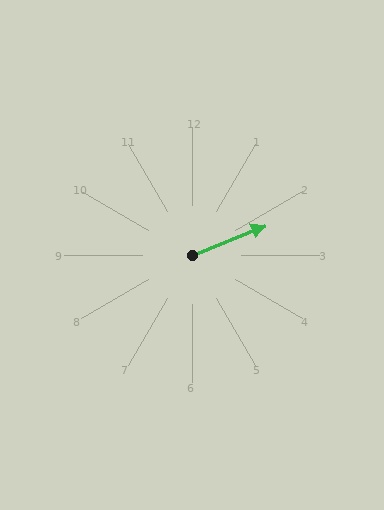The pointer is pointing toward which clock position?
Roughly 2 o'clock.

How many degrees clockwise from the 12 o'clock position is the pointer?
Approximately 68 degrees.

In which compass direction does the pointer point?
East.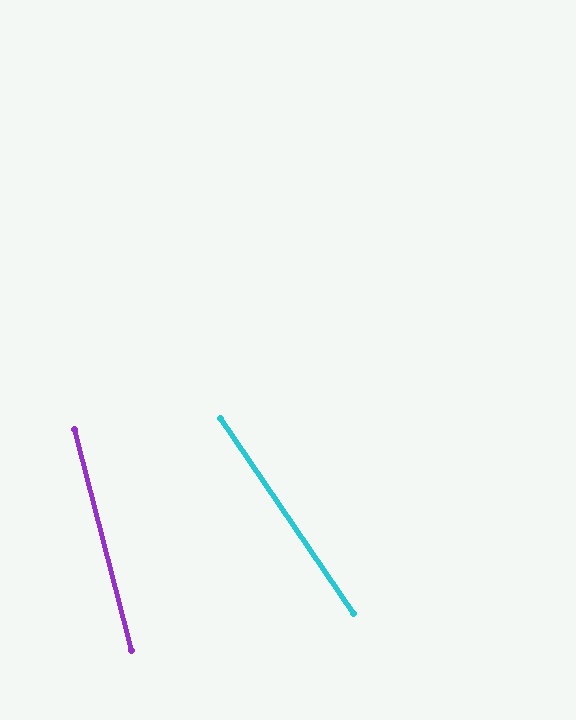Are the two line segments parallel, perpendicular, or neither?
Neither parallel nor perpendicular — they differ by about 20°.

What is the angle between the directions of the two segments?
Approximately 20 degrees.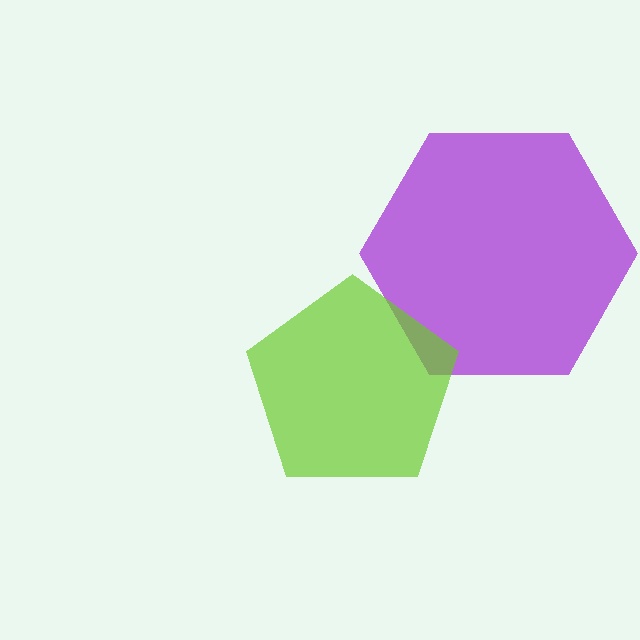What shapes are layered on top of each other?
The layered shapes are: a purple hexagon, a lime pentagon.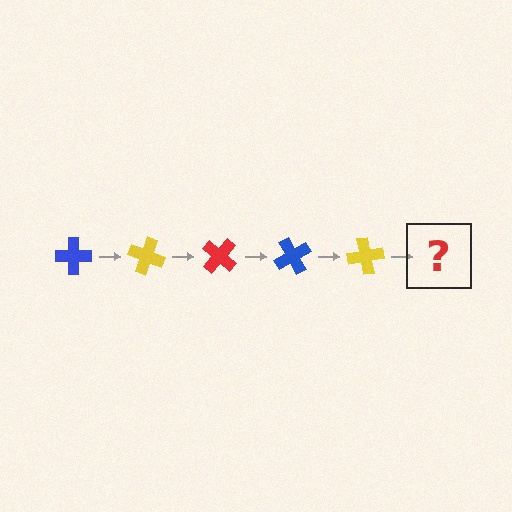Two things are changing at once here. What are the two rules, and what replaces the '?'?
The two rules are that it rotates 20 degrees each step and the color cycles through blue, yellow, and red. The '?' should be a red cross, rotated 100 degrees from the start.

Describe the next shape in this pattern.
It should be a red cross, rotated 100 degrees from the start.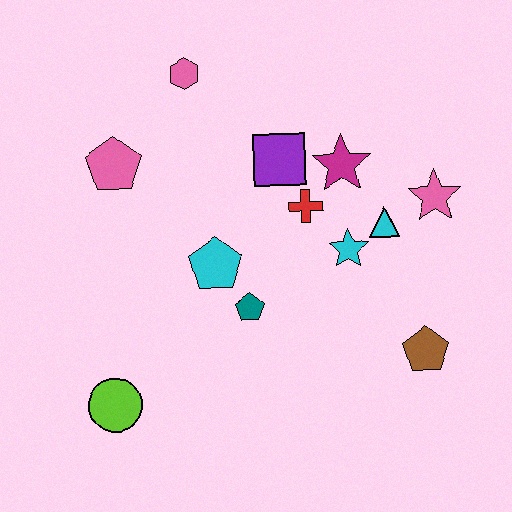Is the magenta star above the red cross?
Yes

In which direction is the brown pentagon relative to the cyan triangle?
The brown pentagon is below the cyan triangle.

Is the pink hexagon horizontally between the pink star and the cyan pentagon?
No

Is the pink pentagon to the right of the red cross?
No